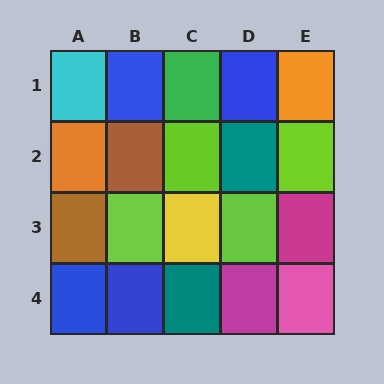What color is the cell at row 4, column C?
Teal.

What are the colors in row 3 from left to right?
Brown, lime, yellow, lime, magenta.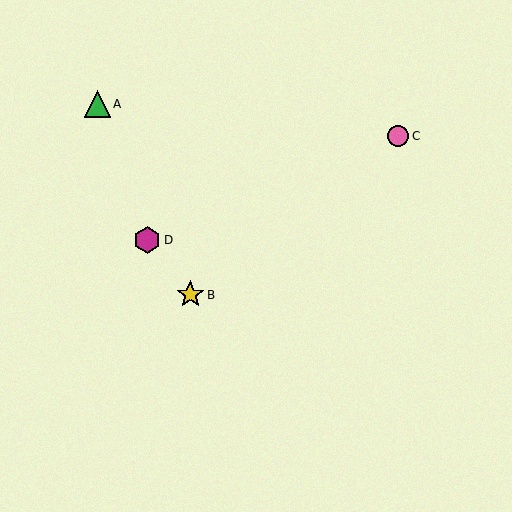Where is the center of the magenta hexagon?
The center of the magenta hexagon is at (147, 240).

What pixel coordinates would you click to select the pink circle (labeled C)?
Click at (398, 136) to select the pink circle C.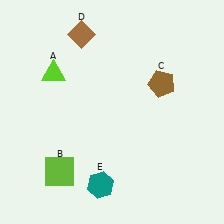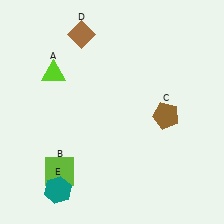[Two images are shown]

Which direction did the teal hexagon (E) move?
The teal hexagon (E) moved left.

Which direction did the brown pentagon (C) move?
The brown pentagon (C) moved down.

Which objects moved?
The objects that moved are: the brown pentagon (C), the teal hexagon (E).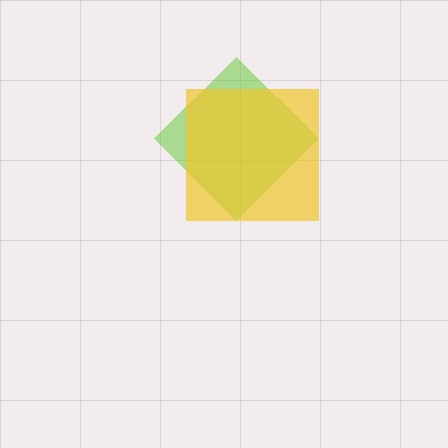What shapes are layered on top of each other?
The layered shapes are: a lime diamond, a yellow square.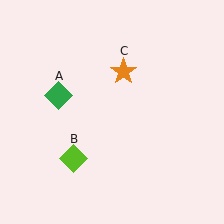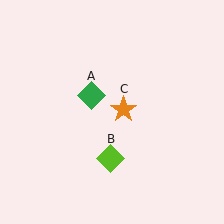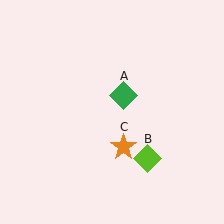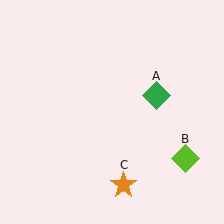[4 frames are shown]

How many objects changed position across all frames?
3 objects changed position: green diamond (object A), lime diamond (object B), orange star (object C).